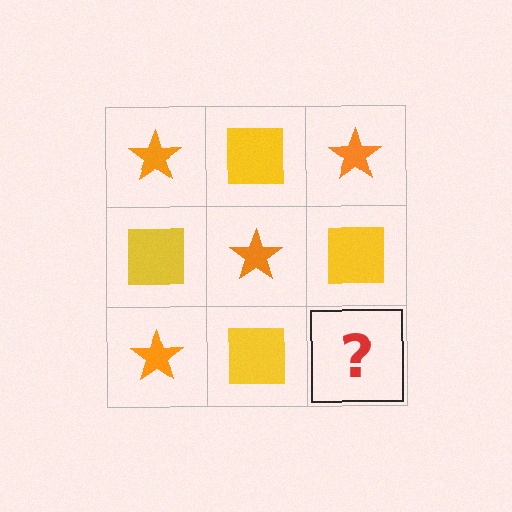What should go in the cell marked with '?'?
The missing cell should contain an orange star.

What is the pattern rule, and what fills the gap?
The rule is that it alternates orange star and yellow square in a checkerboard pattern. The gap should be filled with an orange star.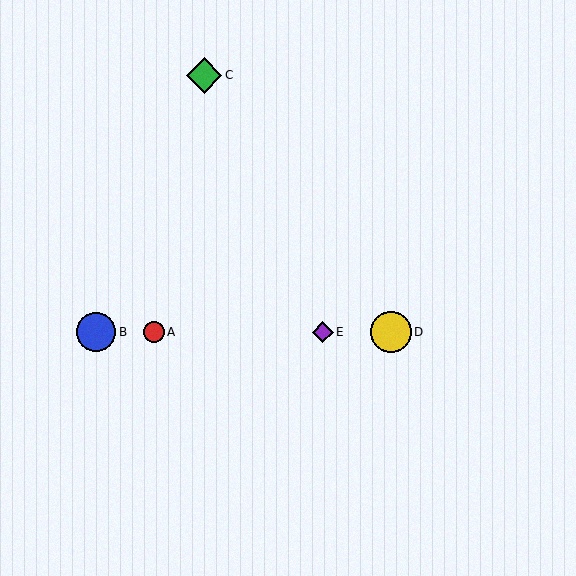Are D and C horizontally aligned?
No, D is at y≈332 and C is at y≈75.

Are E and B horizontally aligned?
Yes, both are at y≈332.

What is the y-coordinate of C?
Object C is at y≈75.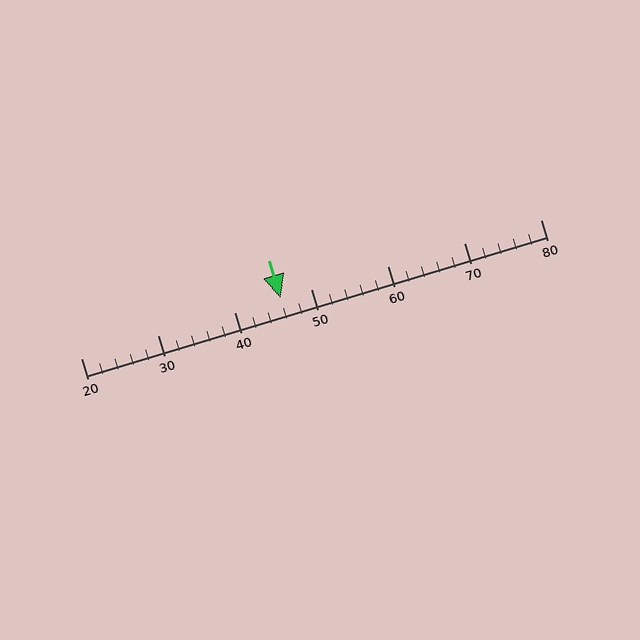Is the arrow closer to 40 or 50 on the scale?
The arrow is closer to 50.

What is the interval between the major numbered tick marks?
The major tick marks are spaced 10 units apart.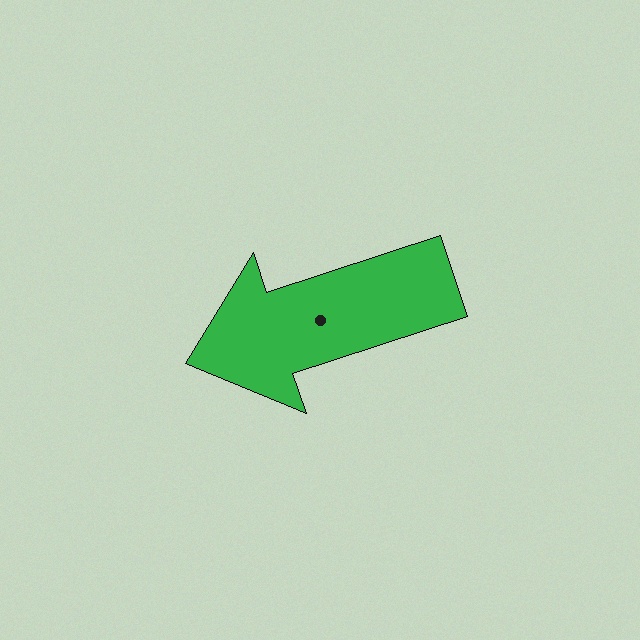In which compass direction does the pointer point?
West.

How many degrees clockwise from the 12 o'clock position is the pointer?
Approximately 252 degrees.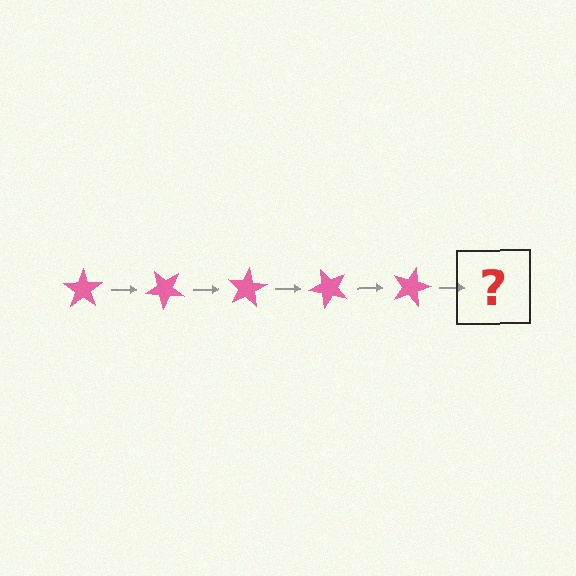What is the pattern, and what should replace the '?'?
The pattern is that the star rotates 40 degrees each step. The '?' should be a pink star rotated 200 degrees.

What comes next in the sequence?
The next element should be a pink star rotated 200 degrees.